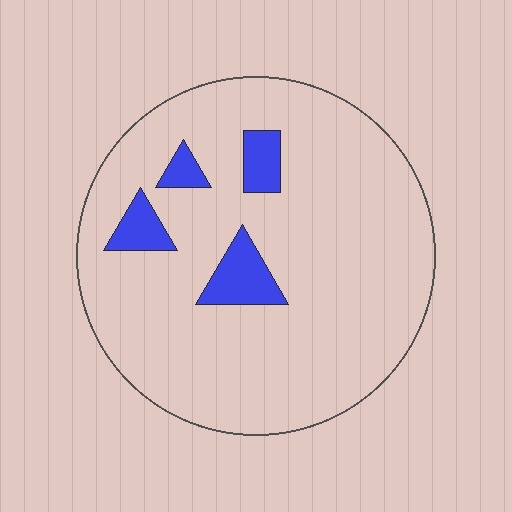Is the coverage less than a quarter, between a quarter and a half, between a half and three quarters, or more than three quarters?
Less than a quarter.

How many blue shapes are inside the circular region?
4.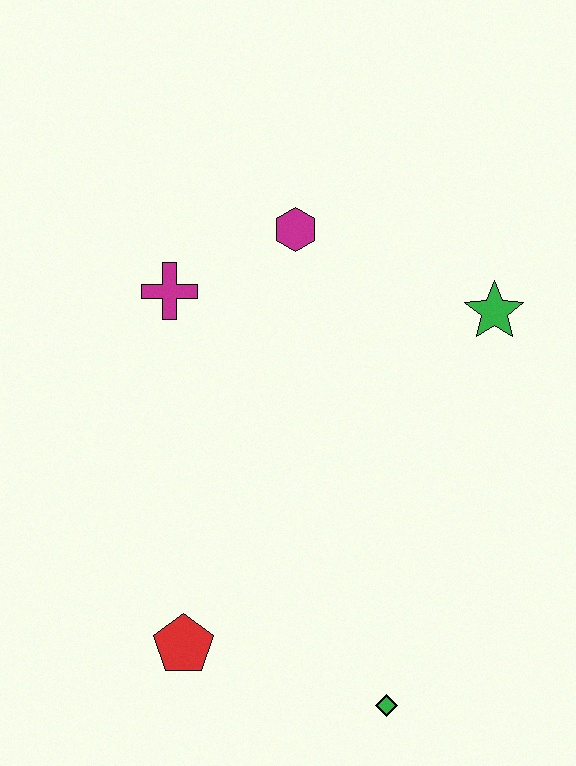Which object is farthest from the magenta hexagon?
The green diamond is farthest from the magenta hexagon.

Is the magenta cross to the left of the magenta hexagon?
Yes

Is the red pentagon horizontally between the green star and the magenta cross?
Yes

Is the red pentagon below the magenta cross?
Yes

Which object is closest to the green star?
The magenta hexagon is closest to the green star.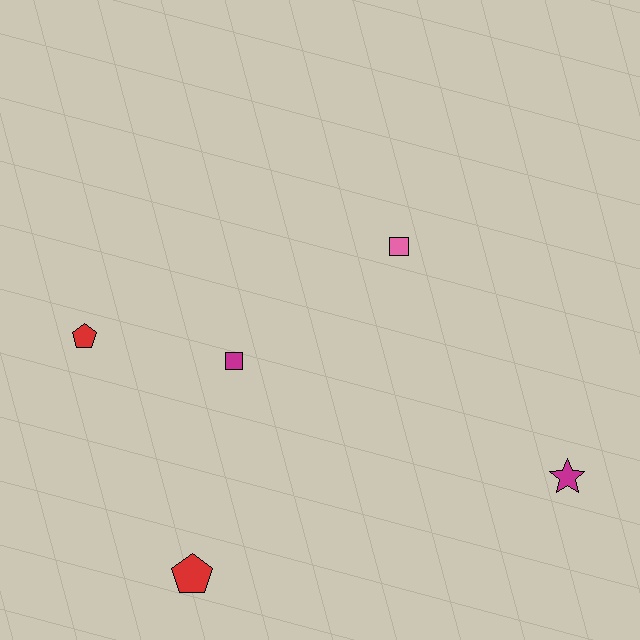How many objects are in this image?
There are 5 objects.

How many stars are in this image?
There is 1 star.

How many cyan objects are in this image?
There are no cyan objects.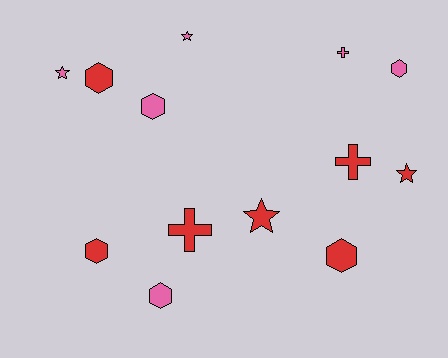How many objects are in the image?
There are 13 objects.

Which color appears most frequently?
Red, with 7 objects.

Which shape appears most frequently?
Hexagon, with 6 objects.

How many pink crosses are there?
There is 1 pink cross.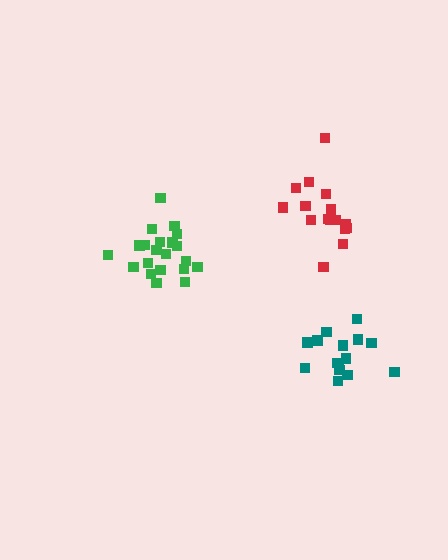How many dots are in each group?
Group 1: 15 dots, Group 2: 21 dots, Group 3: 16 dots (52 total).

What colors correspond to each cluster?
The clusters are colored: teal, green, red.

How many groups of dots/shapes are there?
There are 3 groups.